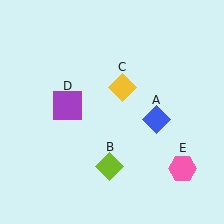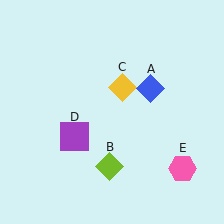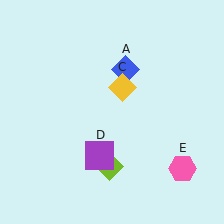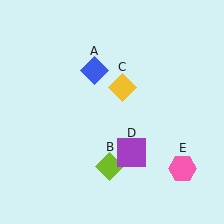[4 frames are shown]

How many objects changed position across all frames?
2 objects changed position: blue diamond (object A), purple square (object D).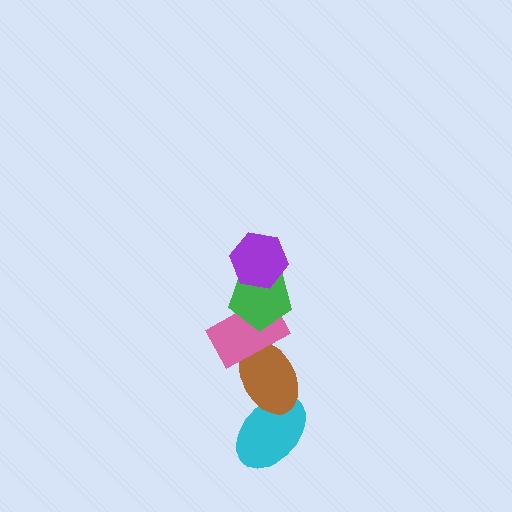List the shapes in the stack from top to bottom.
From top to bottom: the purple hexagon, the green pentagon, the pink rectangle, the brown ellipse, the cyan ellipse.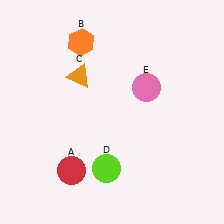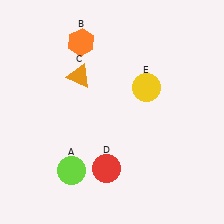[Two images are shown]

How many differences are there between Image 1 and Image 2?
There are 3 differences between the two images.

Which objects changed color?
A changed from red to lime. D changed from lime to red. E changed from pink to yellow.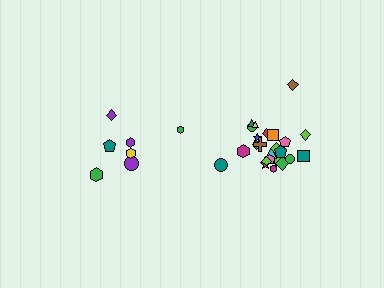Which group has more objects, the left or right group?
The right group.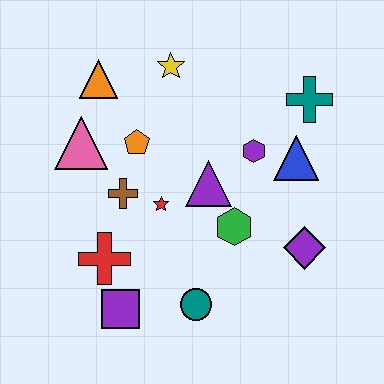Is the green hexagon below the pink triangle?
Yes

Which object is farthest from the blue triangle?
The purple square is farthest from the blue triangle.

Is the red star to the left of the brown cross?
No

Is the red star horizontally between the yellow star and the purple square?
Yes